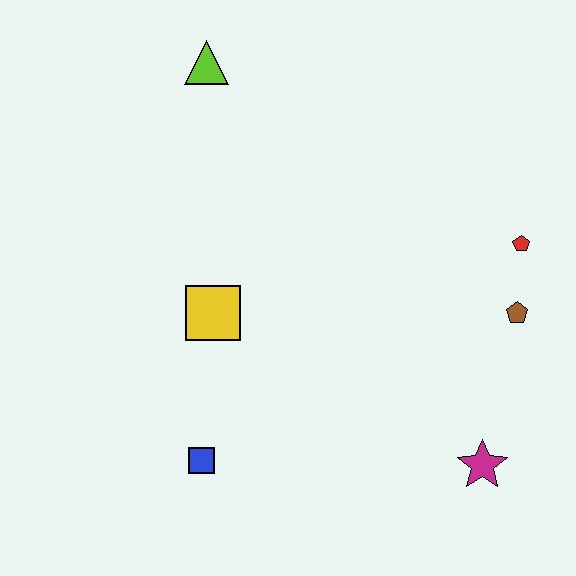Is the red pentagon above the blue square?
Yes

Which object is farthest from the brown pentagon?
The lime triangle is farthest from the brown pentagon.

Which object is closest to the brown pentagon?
The red pentagon is closest to the brown pentagon.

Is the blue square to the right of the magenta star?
No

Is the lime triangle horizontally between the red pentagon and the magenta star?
No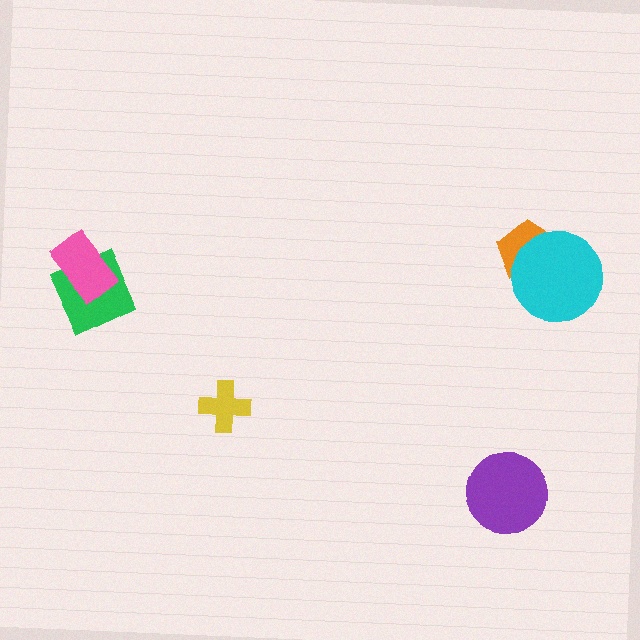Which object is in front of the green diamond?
The pink rectangle is in front of the green diamond.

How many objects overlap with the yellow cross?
0 objects overlap with the yellow cross.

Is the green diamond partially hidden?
Yes, it is partially covered by another shape.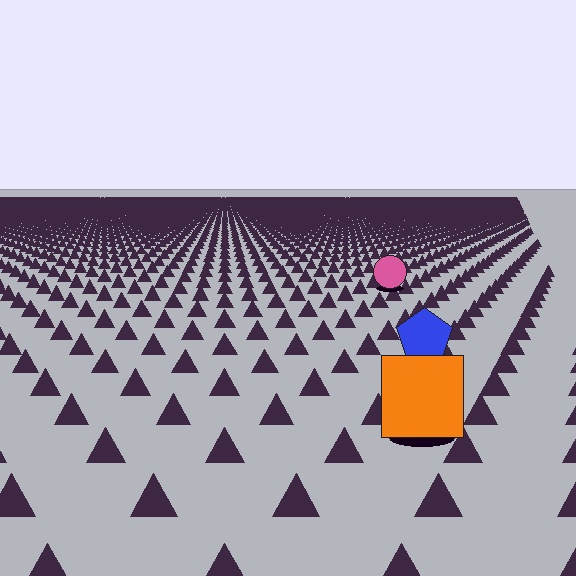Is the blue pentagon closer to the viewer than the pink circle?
Yes. The blue pentagon is closer — you can tell from the texture gradient: the ground texture is coarser near it.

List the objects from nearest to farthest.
From nearest to farthest: the orange square, the blue pentagon, the pink circle.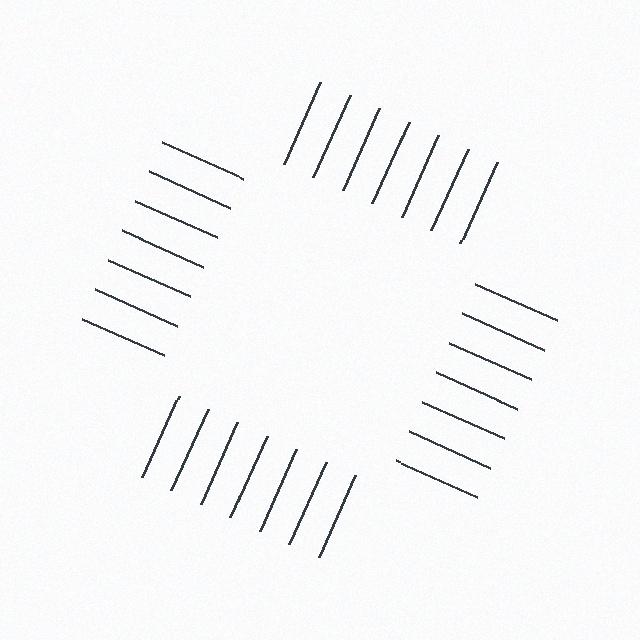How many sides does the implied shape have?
4 sides — the line-ends trace a square.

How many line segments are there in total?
28 — 7 along each of the 4 edges.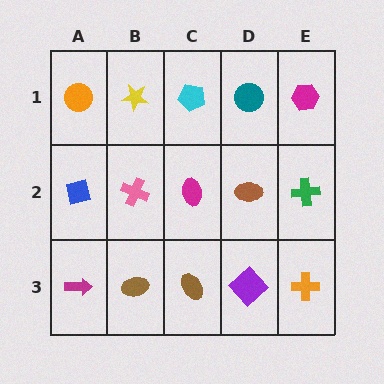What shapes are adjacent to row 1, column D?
A brown ellipse (row 2, column D), a cyan pentagon (row 1, column C), a magenta hexagon (row 1, column E).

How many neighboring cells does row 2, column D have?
4.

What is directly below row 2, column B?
A brown ellipse.